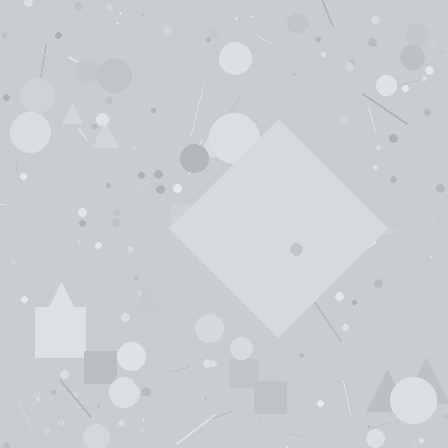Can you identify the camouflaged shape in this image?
The camouflaged shape is a diamond.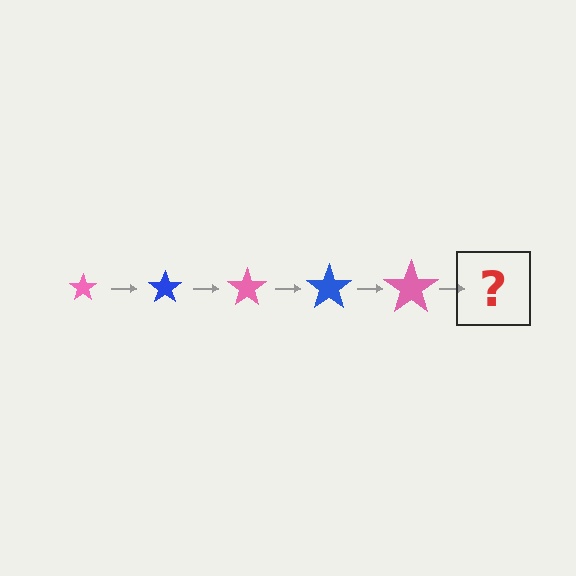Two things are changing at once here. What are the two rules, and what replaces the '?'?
The two rules are that the star grows larger each step and the color cycles through pink and blue. The '?' should be a blue star, larger than the previous one.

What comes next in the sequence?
The next element should be a blue star, larger than the previous one.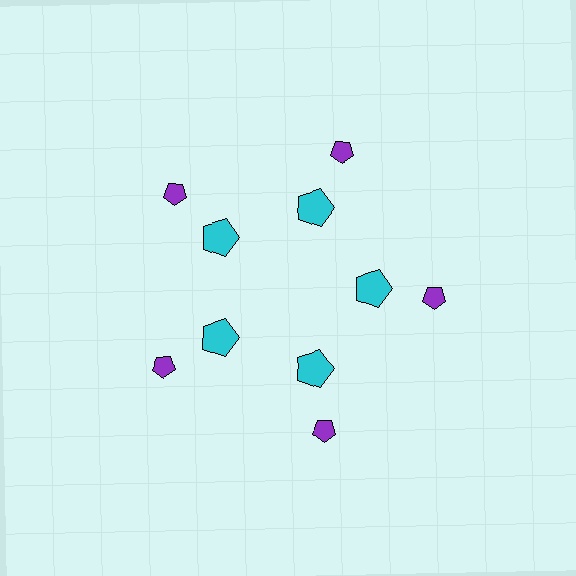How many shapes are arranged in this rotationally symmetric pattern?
There are 10 shapes, arranged in 5 groups of 2.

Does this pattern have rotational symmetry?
Yes, this pattern has 5-fold rotational symmetry. It looks the same after rotating 72 degrees around the center.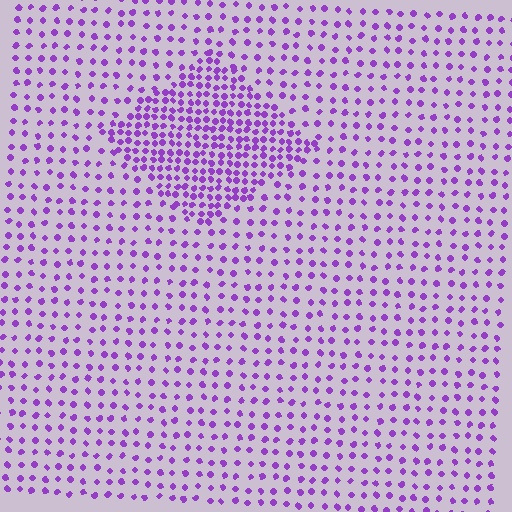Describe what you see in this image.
The image contains small purple elements arranged at two different densities. A diamond-shaped region is visible where the elements are more densely packed than the surrounding area.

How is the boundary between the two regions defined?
The boundary is defined by a change in element density (approximately 2.3x ratio). All elements are the same color, size, and shape.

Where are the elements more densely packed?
The elements are more densely packed inside the diamond boundary.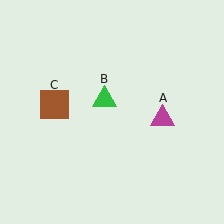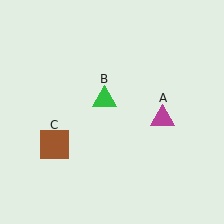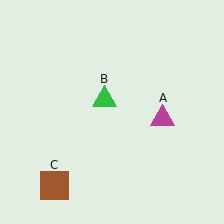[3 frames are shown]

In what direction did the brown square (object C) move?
The brown square (object C) moved down.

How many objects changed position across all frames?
1 object changed position: brown square (object C).